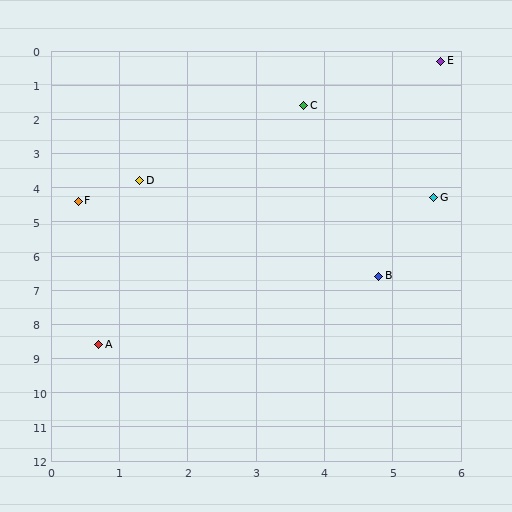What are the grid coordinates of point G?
Point G is at approximately (5.6, 4.3).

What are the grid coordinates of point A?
Point A is at approximately (0.7, 8.6).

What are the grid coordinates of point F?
Point F is at approximately (0.4, 4.4).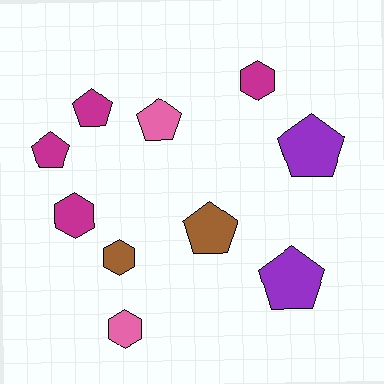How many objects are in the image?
There are 10 objects.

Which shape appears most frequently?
Pentagon, with 6 objects.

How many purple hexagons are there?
There are no purple hexagons.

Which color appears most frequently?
Magenta, with 4 objects.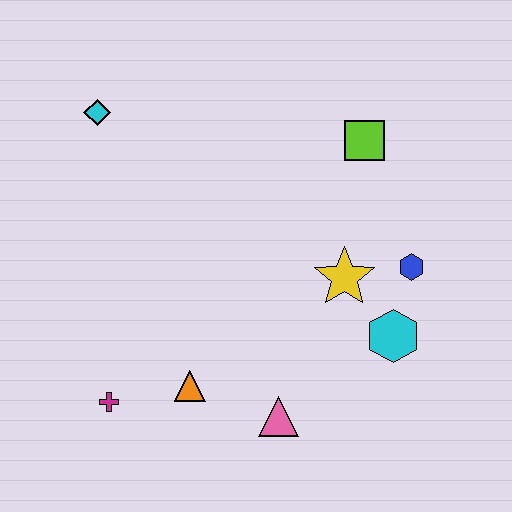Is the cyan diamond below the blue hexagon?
No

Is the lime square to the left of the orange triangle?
No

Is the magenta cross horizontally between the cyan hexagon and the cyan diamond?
Yes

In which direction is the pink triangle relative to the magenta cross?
The pink triangle is to the right of the magenta cross.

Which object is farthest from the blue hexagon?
The cyan diamond is farthest from the blue hexagon.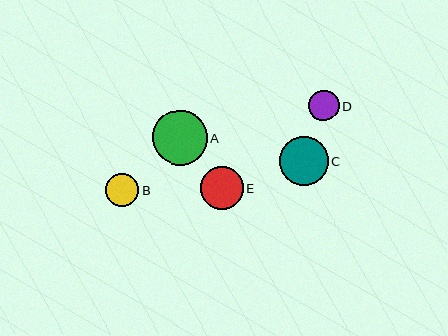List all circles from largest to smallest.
From largest to smallest: A, C, E, B, D.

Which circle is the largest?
Circle A is the largest with a size of approximately 55 pixels.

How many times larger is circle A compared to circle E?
Circle A is approximately 1.3 times the size of circle E.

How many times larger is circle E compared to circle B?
Circle E is approximately 1.3 times the size of circle B.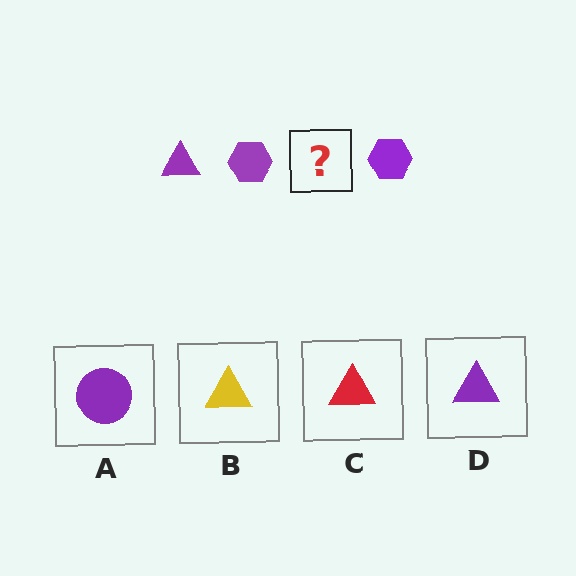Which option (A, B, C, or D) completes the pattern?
D.